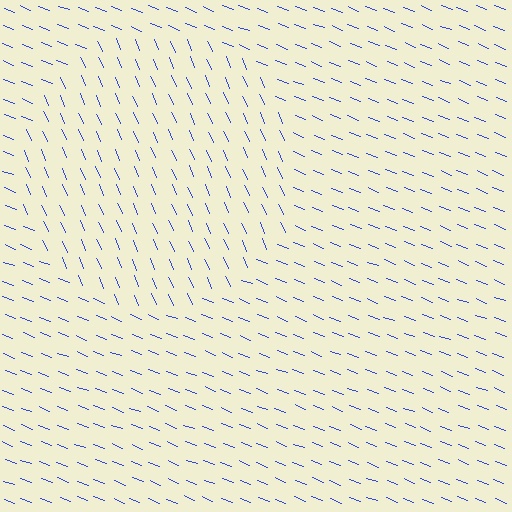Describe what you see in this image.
The image is filled with small blue line segments. A circle region in the image has lines oriented differently from the surrounding lines, creating a visible texture boundary.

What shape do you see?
I see a circle.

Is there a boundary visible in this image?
Yes, there is a texture boundary formed by a change in line orientation.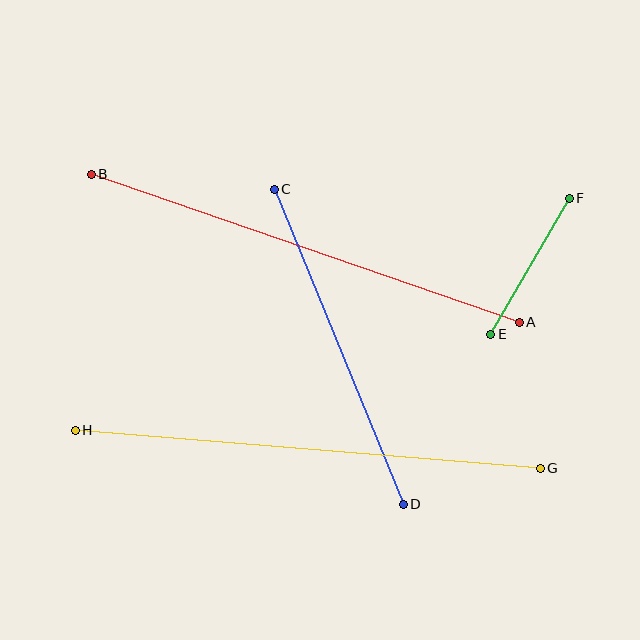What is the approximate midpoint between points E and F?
The midpoint is at approximately (530, 266) pixels.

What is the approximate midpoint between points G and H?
The midpoint is at approximately (308, 449) pixels.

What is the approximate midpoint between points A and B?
The midpoint is at approximately (305, 248) pixels.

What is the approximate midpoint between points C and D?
The midpoint is at approximately (339, 347) pixels.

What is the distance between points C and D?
The distance is approximately 340 pixels.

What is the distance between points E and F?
The distance is approximately 157 pixels.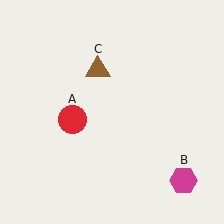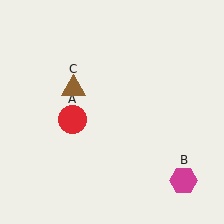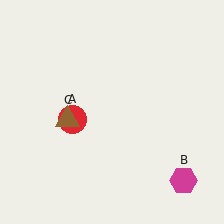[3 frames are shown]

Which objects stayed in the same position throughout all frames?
Red circle (object A) and magenta hexagon (object B) remained stationary.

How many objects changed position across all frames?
1 object changed position: brown triangle (object C).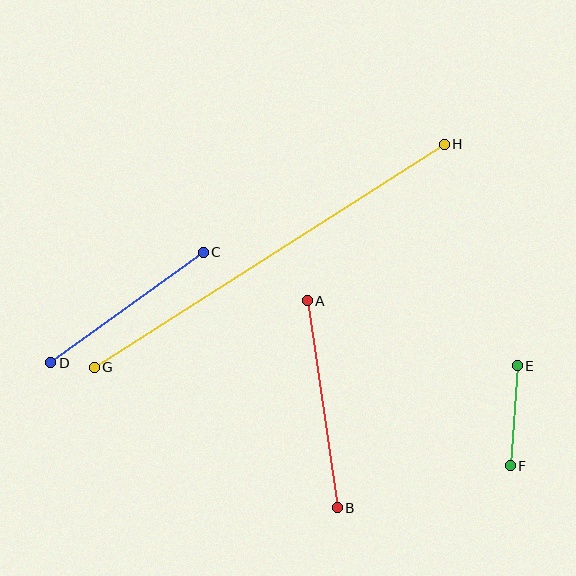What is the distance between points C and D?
The distance is approximately 188 pixels.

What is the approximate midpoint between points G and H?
The midpoint is at approximately (269, 256) pixels.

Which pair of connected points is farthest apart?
Points G and H are farthest apart.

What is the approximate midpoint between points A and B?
The midpoint is at approximately (322, 404) pixels.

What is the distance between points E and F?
The distance is approximately 100 pixels.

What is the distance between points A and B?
The distance is approximately 209 pixels.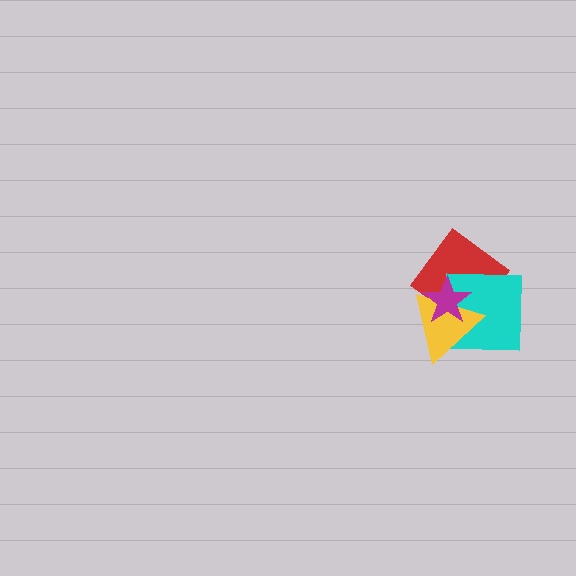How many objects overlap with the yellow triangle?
3 objects overlap with the yellow triangle.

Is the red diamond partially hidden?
Yes, it is partially covered by another shape.